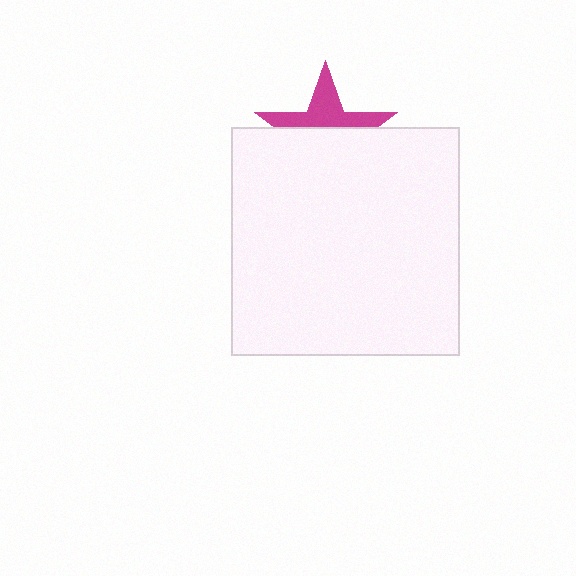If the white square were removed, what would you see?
You would see the complete magenta star.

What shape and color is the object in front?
The object in front is a white square.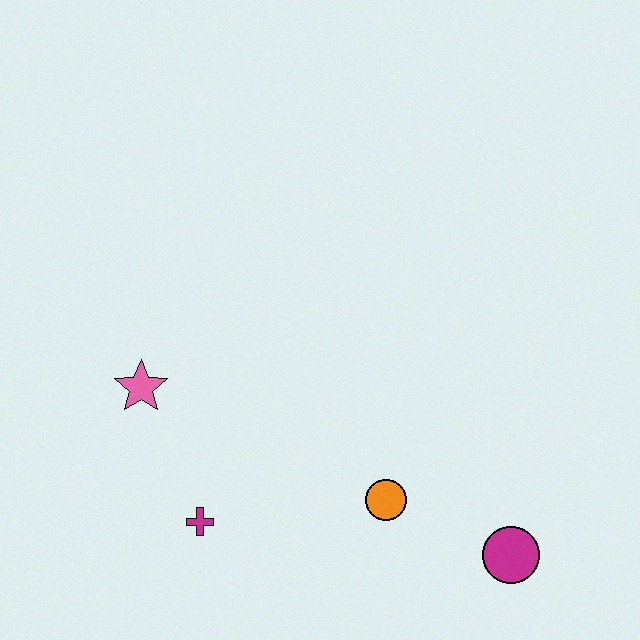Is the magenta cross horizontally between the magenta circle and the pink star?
Yes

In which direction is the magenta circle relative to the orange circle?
The magenta circle is to the right of the orange circle.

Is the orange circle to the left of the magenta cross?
No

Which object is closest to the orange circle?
The magenta circle is closest to the orange circle.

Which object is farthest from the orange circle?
The pink star is farthest from the orange circle.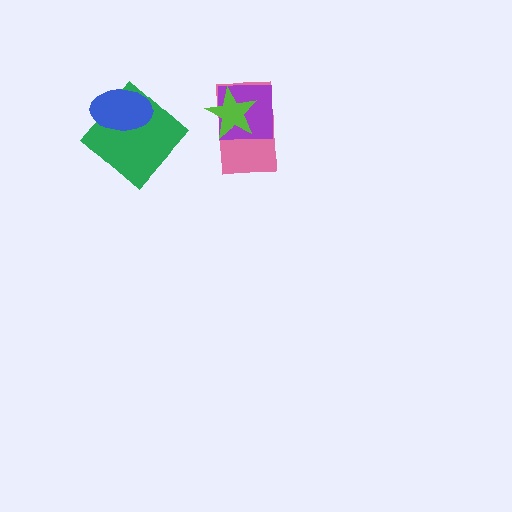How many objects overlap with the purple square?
2 objects overlap with the purple square.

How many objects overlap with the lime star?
2 objects overlap with the lime star.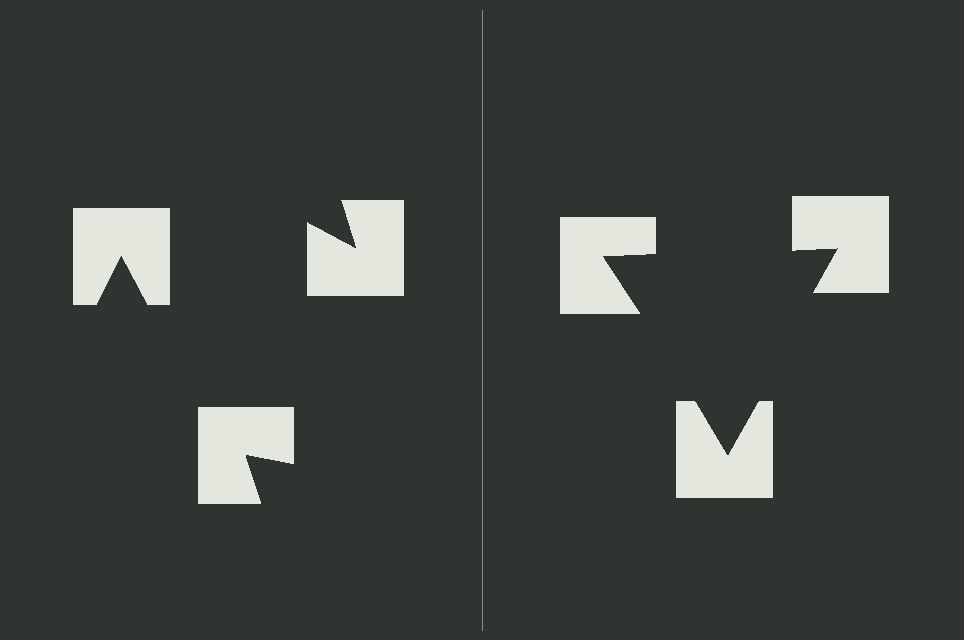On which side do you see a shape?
An illusory triangle appears on the right side. On the left side the wedge cuts are rotated, so no coherent shape forms.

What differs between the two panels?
The notched squares are positioned identically on both sides; only the wedge orientations differ. On the right they align to a triangle; on the left they are misaligned.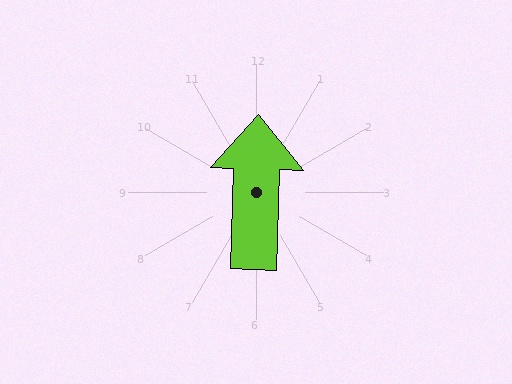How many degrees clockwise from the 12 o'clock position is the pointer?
Approximately 2 degrees.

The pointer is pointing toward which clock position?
Roughly 12 o'clock.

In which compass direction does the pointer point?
North.